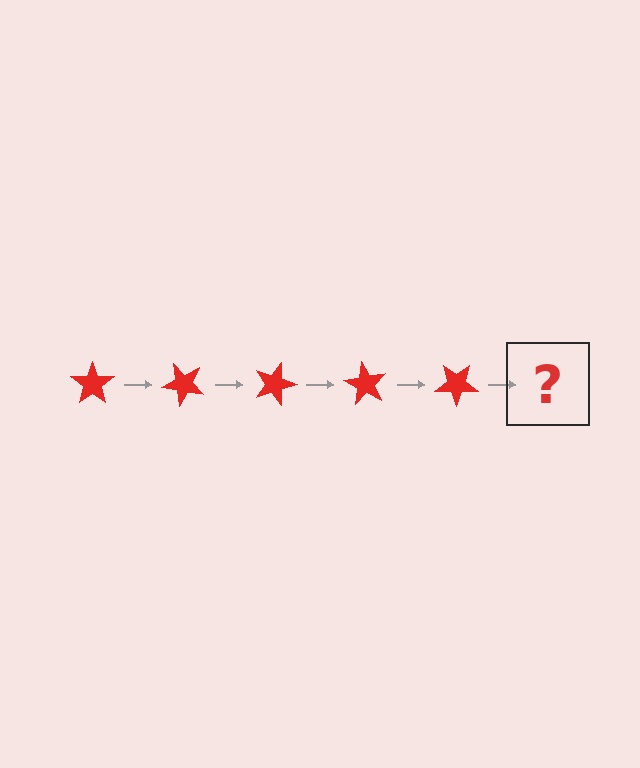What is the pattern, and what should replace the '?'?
The pattern is that the star rotates 45 degrees each step. The '?' should be a red star rotated 225 degrees.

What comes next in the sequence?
The next element should be a red star rotated 225 degrees.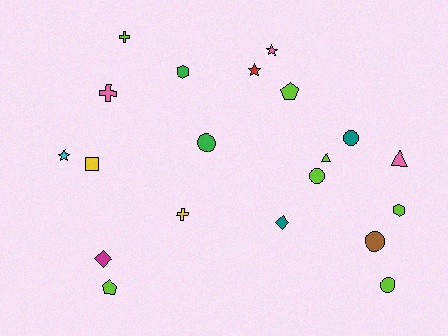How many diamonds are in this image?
There are 2 diamonds.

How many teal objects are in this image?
There are 2 teal objects.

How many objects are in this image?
There are 20 objects.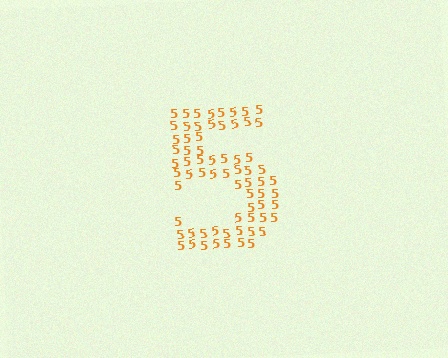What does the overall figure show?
The overall figure shows the digit 5.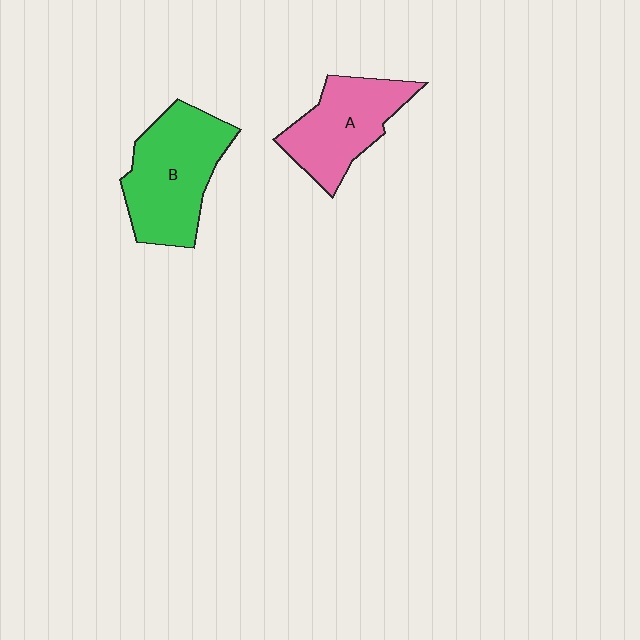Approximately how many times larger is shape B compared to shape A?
Approximately 1.3 times.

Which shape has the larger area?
Shape B (green).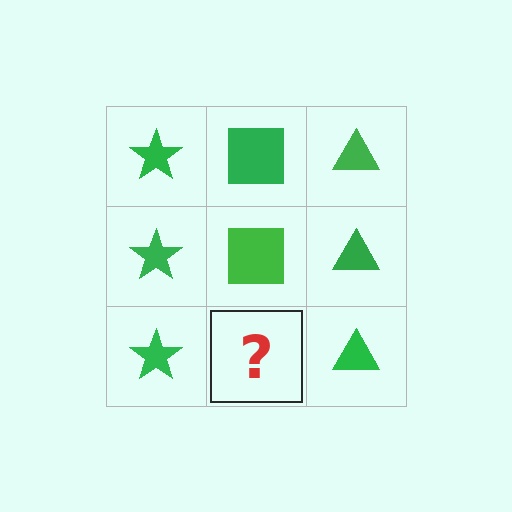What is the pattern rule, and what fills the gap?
The rule is that each column has a consistent shape. The gap should be filled with a green square.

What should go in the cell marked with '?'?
The missing cell should contain a green square.